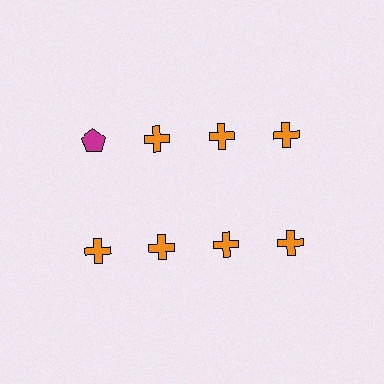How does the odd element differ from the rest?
It differs in both color (magenta instead of orange) and shape (pentagon instead of cross).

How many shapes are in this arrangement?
There are 8 shapes arranged in a grid pattern.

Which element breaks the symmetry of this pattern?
The magenta pentagon in the top row, leftmost column breaks the symmetry. All other shapes are orange crosses.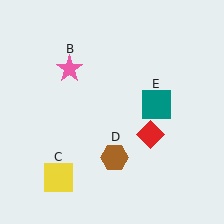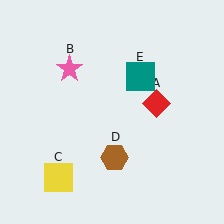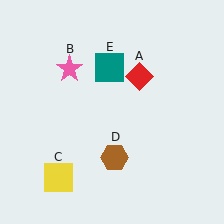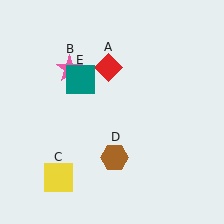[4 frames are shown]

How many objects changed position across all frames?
2 objects changed position: red diamond (object A), teal square (object E).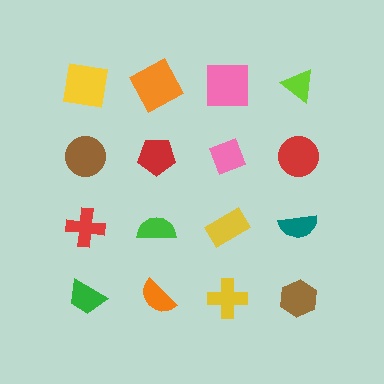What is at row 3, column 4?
A teal semicircle.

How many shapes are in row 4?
4 shapes.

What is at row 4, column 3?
A yellow cross.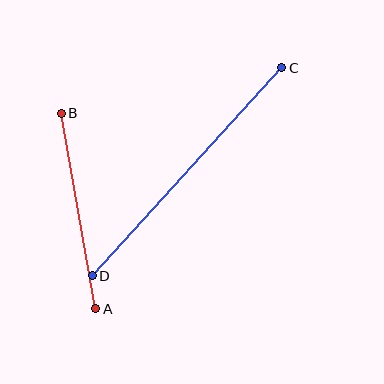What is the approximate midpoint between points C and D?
The midpoint is at approximately (187, 172) pixels.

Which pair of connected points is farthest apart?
Points C and D are farthest apart.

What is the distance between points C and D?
The distance is approximately 281 pixels.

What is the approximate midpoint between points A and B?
The midpoint is at approximately (79, 211) pixels.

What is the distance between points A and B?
The distance is approximately 199 pixels.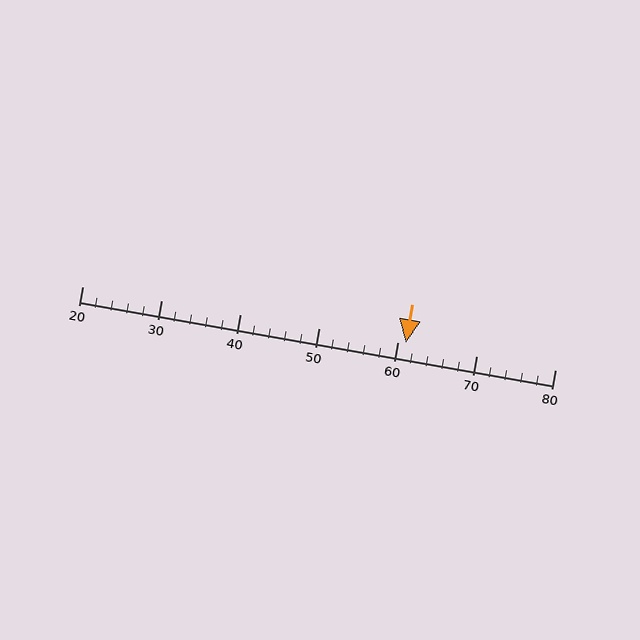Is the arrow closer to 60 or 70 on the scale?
The arrow is closer to 60.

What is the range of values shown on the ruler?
The ruler shows values from 20 to 80.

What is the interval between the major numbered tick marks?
The major tick marks are spaced 10 units apart.